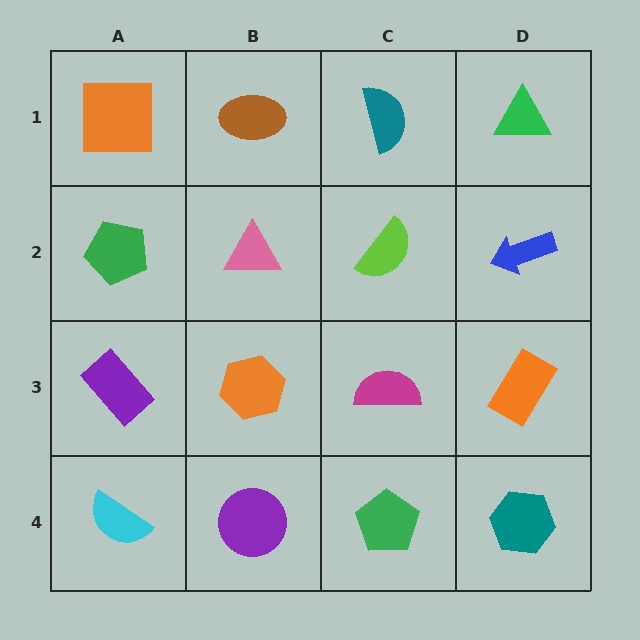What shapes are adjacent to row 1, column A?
A green pentagon (row 2, column A), a brown ellipse (row 1, column B).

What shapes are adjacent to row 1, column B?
A pink triangle (row 2, column B), an orange square (row 1, column A), a teal semicircle (row 1, column C).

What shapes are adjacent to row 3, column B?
A pink triangle (row 2, column B), a purple circle (row 4, column B), a purple rectangle (row 3, column A), a magenta semicircle (row 3, column C).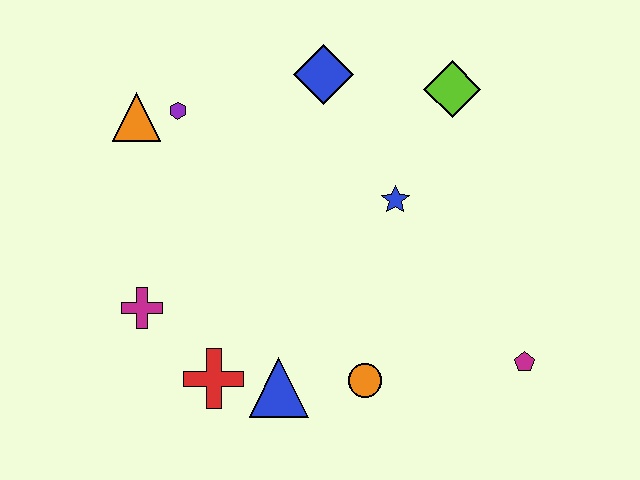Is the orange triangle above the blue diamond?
No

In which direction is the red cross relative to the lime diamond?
The red cross is below the lime diamond.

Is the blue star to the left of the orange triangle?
No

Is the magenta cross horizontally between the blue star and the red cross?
No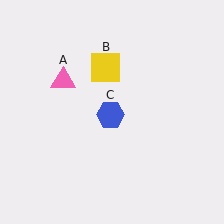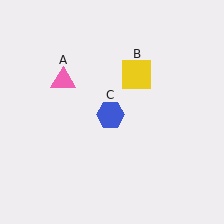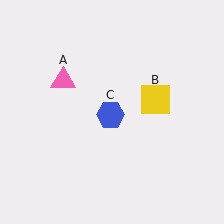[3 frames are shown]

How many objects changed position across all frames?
1 object changed position: yellow square (object B).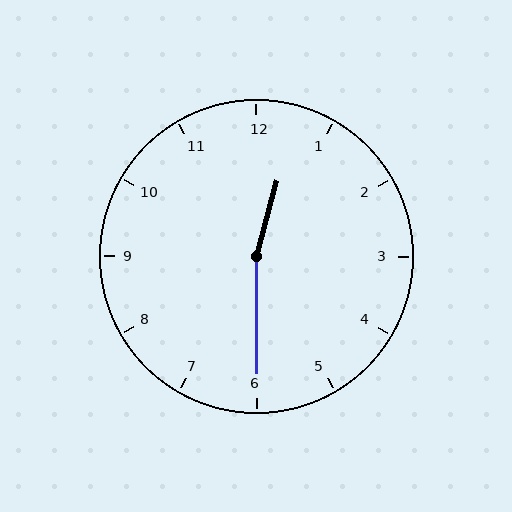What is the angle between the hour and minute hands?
Approximately 165 degrees.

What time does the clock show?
12:30.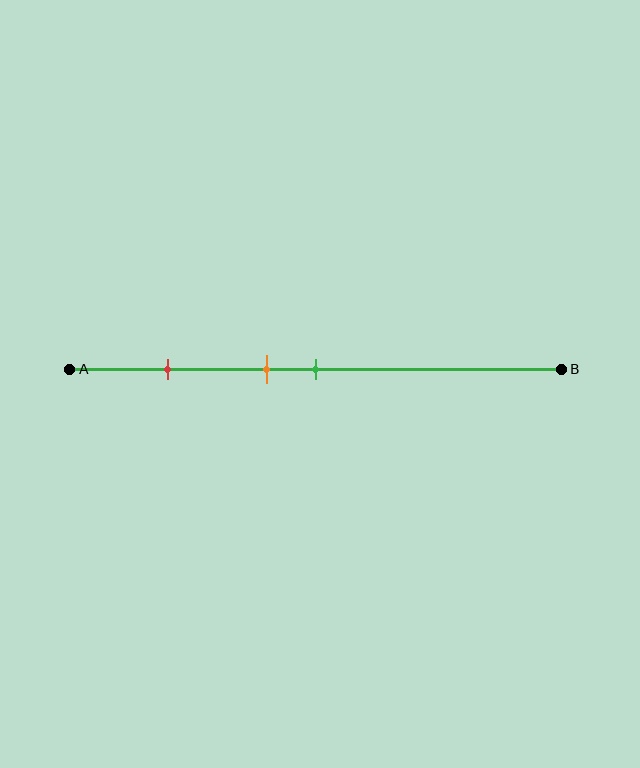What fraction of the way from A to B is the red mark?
The red mark is approximately 20% (0.2) of the way from A to B.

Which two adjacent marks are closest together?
The orange and green marks are the closest adjacent pair.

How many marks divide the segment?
There are 3 marks dividing the segment.